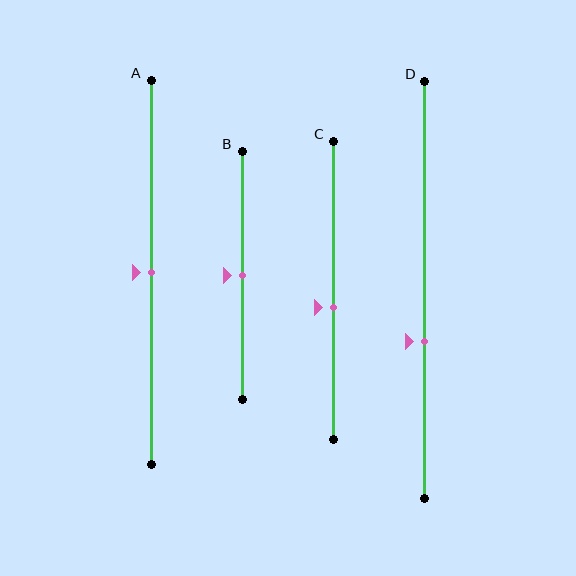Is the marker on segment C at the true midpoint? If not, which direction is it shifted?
No, the marker on segment C is shifted downward by about 6% of the segment length.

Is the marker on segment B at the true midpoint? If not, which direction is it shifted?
Yes, the marker on segment B is at the true midpoint.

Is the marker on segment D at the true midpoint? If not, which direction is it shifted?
No, the marker on segment D is shifted downward by about 12% of the segment length.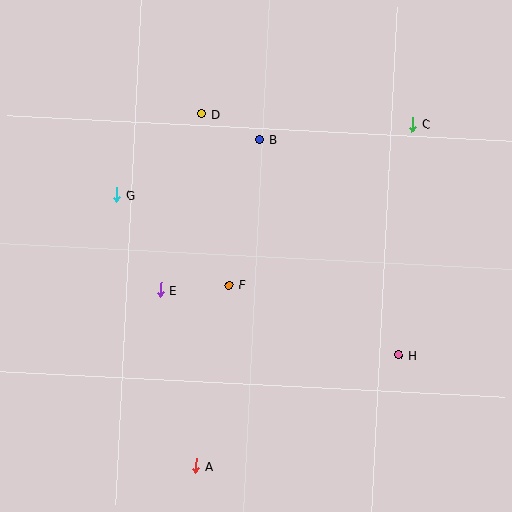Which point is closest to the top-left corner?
Point G is closest to the top-left corner.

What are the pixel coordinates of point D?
Point D is at (202, 114).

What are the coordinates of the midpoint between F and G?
The midpoint between F and G is at (173, 240).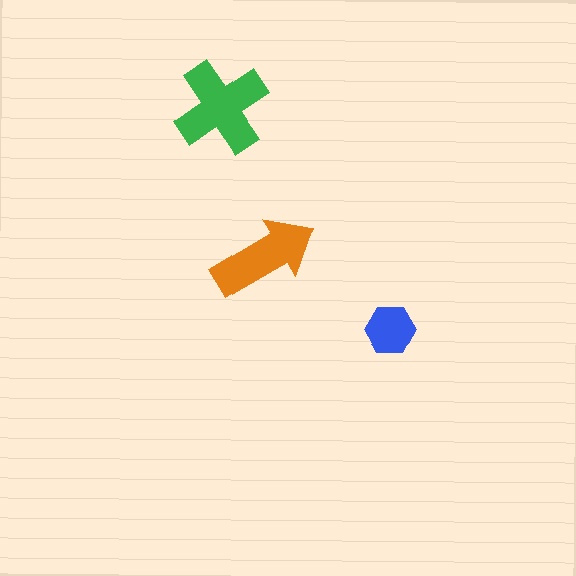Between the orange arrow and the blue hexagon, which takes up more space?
The orange arrow.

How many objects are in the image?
There are 3 objects in the image.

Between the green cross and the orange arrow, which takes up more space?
The green cross.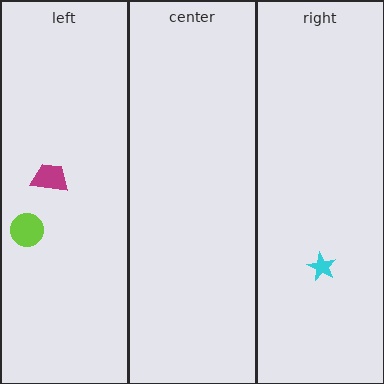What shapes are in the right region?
The cyan star.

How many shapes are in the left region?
2.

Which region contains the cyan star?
The right region.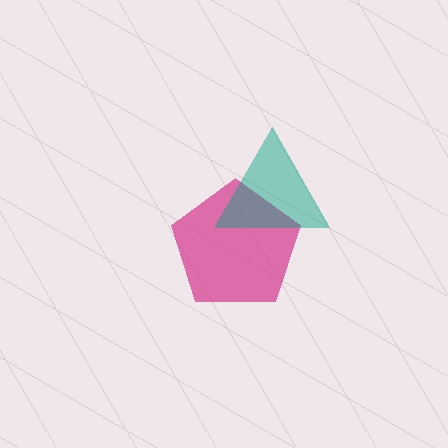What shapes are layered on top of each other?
The layered shapes are: a magenta pentagon, a teal triangle.